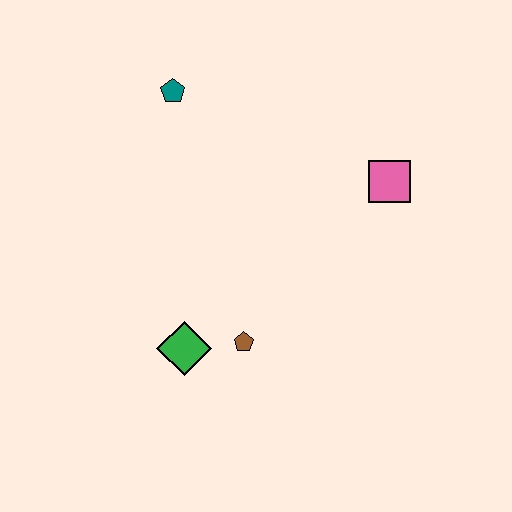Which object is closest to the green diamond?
The brown pentagon is closest to the green diamond.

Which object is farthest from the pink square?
The green diamond is farthest from the pink square.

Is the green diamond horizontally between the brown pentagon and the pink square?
No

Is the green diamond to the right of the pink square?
No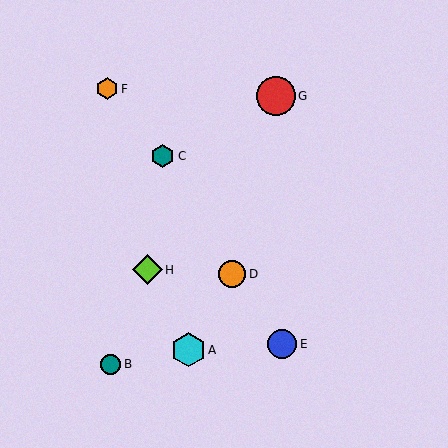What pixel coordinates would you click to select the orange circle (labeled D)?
Click at (232, 274) to select the orange circle D.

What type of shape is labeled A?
Shape A is a cyan hexagon.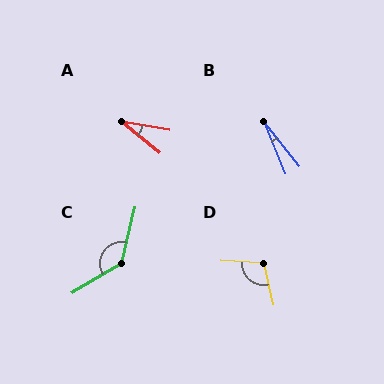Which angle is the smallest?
B, at approximately 17 degrees.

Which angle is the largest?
C, at approximately 134 degrees.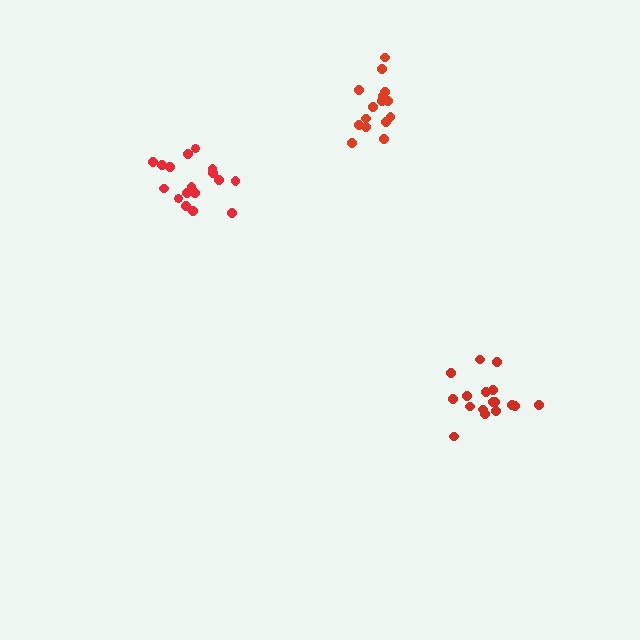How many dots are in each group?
Group 1: 15 dots, Group 2: 17 dots, Group 3: 17 dots (49 total).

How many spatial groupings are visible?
There are 3 spatial groupings.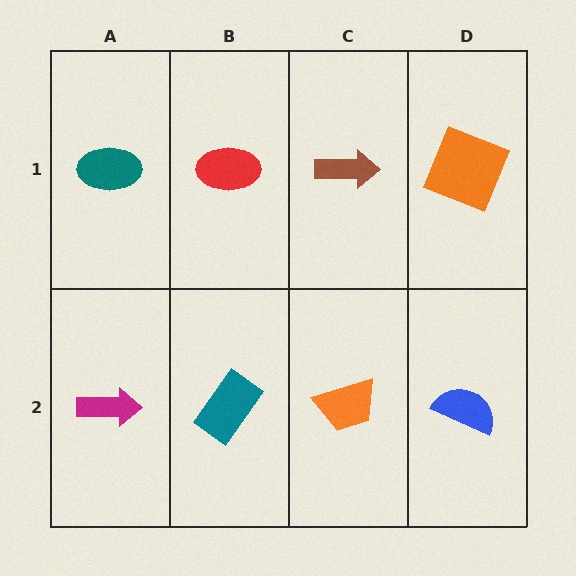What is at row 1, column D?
An orange square.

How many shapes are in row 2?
4 shapes.